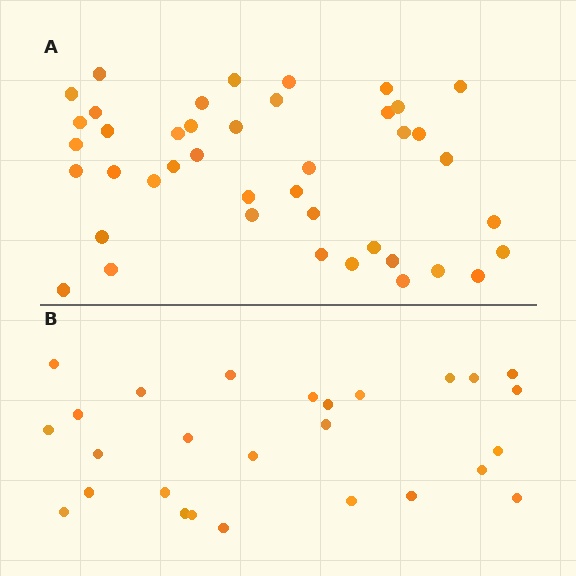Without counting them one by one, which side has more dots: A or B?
Region A (the top region) has more dots.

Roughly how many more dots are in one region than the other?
Region A has approximately 15 more dots than region B.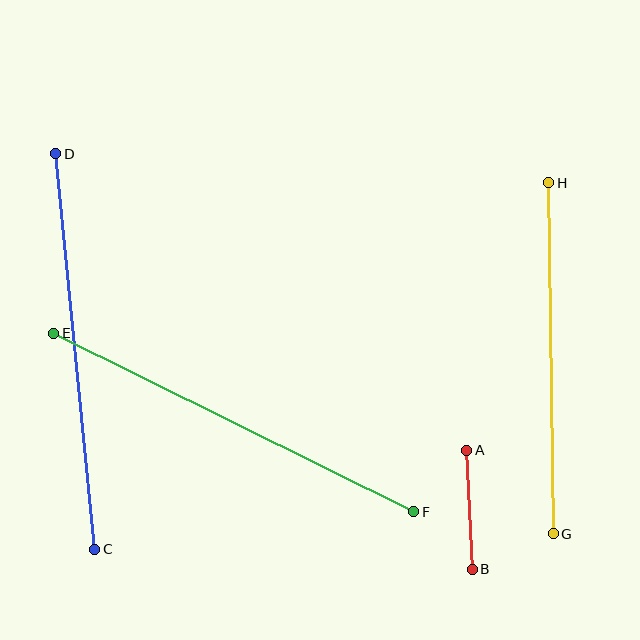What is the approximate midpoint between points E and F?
The midpoint is at approximately (234, 423) pixels.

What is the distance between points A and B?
The distance is approximately 119 pixels.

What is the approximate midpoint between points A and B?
The midpoint is at approximately (470, 510) pixels.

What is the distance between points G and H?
The distance is approximately 351 pixels.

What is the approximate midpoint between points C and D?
The midpoint is at approximately (75, 351) pixels.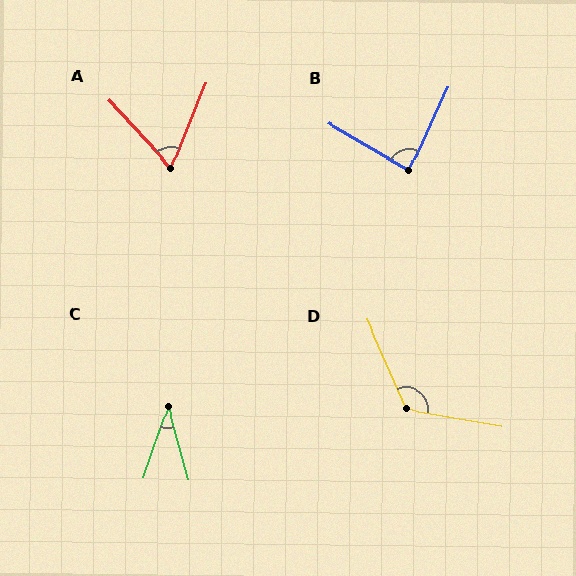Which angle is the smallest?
C, at approximately 34 degrees.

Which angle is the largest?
D, at approximately 124 degrees.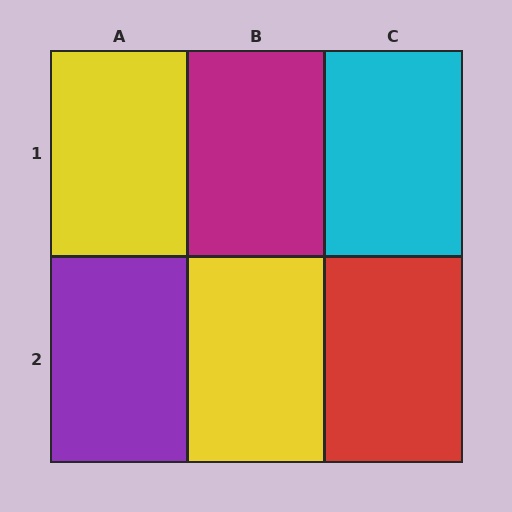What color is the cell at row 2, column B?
Yellow.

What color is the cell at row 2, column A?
Purple.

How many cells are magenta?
1 cell is magenta.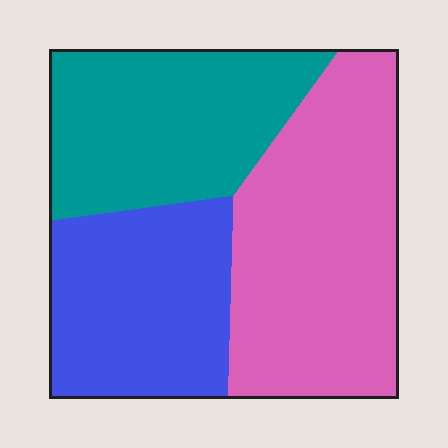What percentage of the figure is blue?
Blue covers roughly 30% of the figure.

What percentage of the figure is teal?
Teal takes up about one third (1/3) of the figure.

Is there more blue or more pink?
Pink.